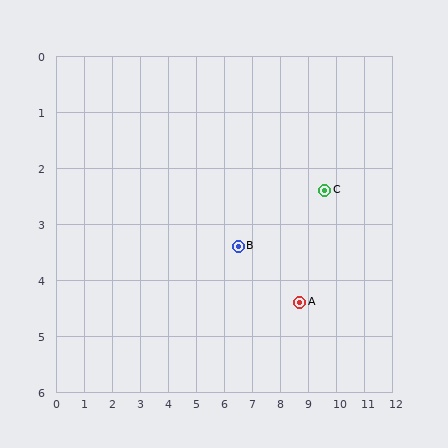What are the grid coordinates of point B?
Point B is at approximately (6.5, 3.4).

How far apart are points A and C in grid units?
Points A and C are about 2.2 grid units apart.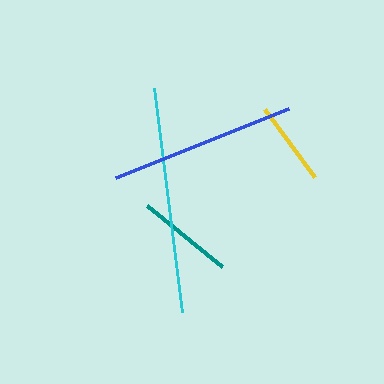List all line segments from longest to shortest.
From longest to shortest: cyan, blue, teal, yellow.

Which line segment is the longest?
The cyan line is the longest at approximately 226 pixels.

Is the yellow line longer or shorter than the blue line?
The blue line is longer than the yellow line.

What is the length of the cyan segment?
The cyan segment is approximately 226 pixels long.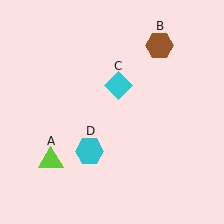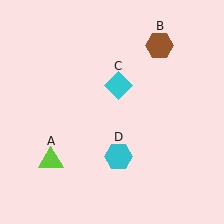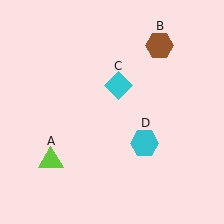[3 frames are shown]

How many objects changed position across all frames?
1 object changed position: cyan hexagon (object D).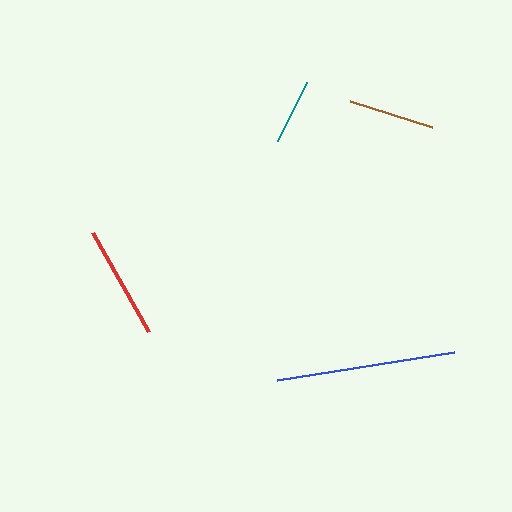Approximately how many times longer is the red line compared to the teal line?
The red line is approximately 1.7 times the length of the teal line.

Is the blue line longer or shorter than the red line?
The blue line is longer than the red line.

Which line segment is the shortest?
The teal line is the shortest at approximately 65 pixels.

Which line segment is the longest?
The blue line is the longest at approximately 179 pixels.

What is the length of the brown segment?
The brown segment is approximately 87 pixels long.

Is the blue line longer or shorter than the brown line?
The blue line is longer than the brown line.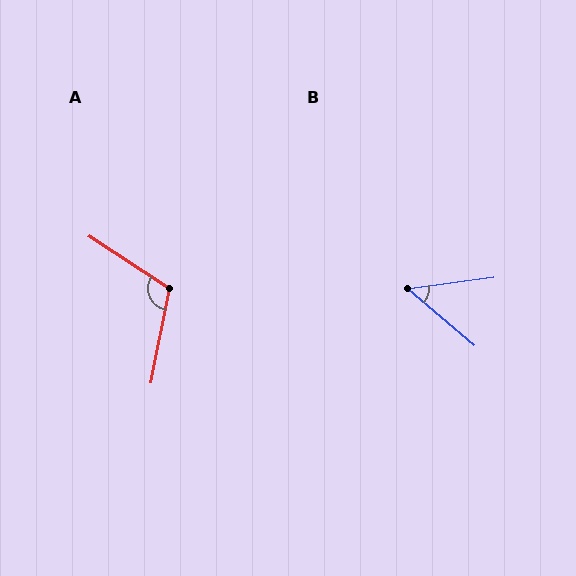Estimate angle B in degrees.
Approximately 48 degrees.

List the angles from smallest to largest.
B (48°), A (112°).